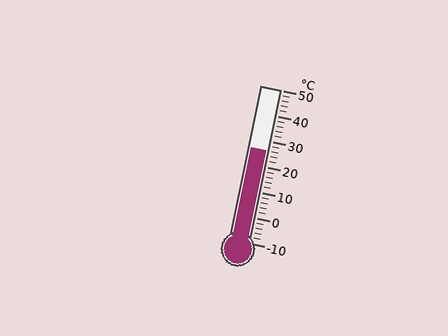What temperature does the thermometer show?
The thermometer shows approximately 26°C.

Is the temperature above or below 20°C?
The temperature is above 20°C.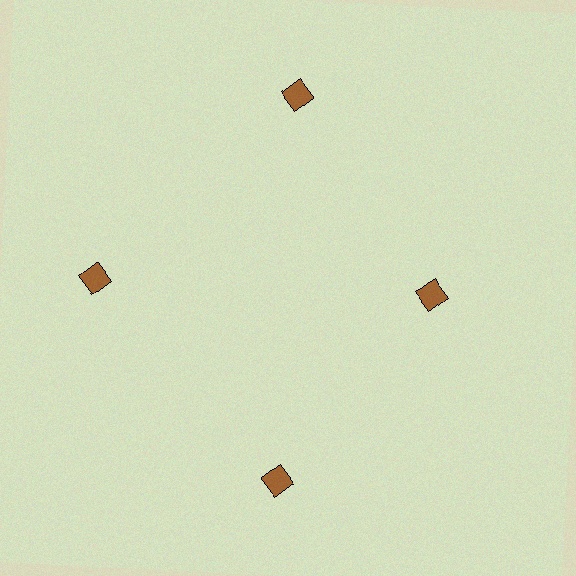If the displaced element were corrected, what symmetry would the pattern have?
It would have 4-fold rotational symmetry — the pattern would map onto itself every 90 degrees.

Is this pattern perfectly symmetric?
No. The 4 brown diamonds are arranged in a ring, but one element near the 3 o'clock position is pulled inward toward the center, breaking the 4-fold rotational symmetry.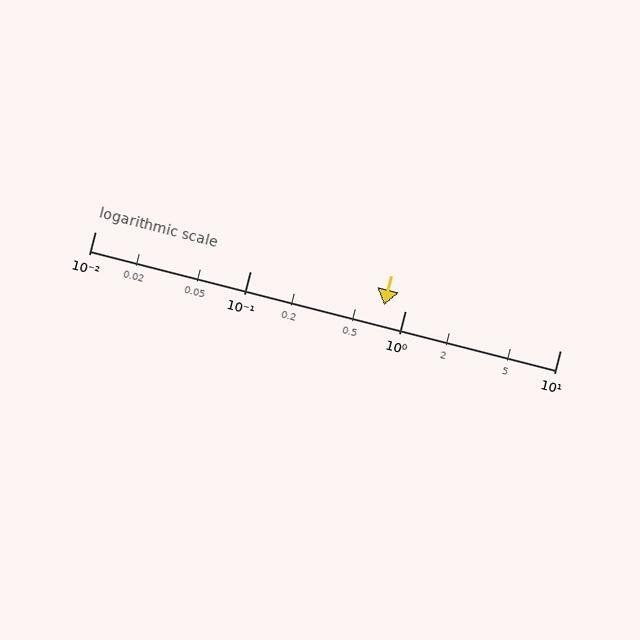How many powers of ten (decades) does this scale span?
The scale spans 3 decades, from 0.01 to 10.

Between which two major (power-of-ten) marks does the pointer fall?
The pointer is between 0.1 and 1.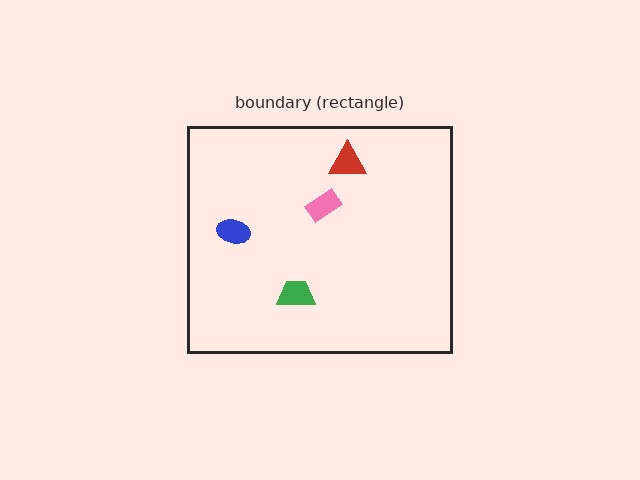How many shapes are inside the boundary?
4 inside, 0 outside.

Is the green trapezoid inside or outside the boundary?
Inside.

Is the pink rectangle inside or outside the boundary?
Inside.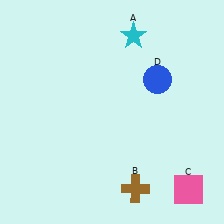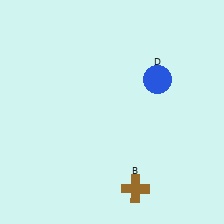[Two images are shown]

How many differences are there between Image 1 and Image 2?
There are 2 differences between the two images.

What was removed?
The cyan star (A), the pink square (C) were removed in Image 2.